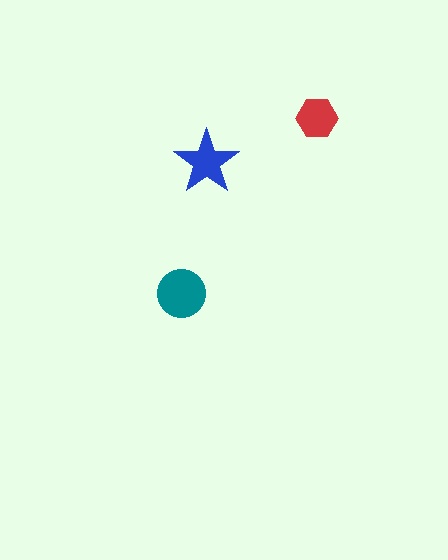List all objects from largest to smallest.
The teal circle, the blue star, the red hexagon.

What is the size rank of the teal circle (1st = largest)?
1st.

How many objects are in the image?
There are 3 objects in the image.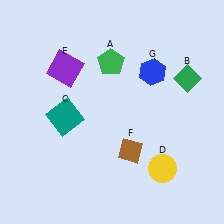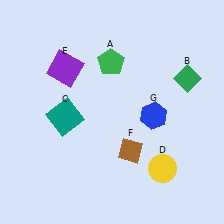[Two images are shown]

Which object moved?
The blue hexagon (G) moved down.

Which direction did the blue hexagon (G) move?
The blue hexagon (G) moved down.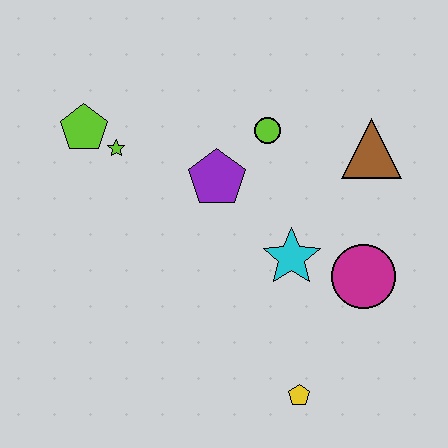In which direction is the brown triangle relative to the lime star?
The brown triangle is to the right of the lime star.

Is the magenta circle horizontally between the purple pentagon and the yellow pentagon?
No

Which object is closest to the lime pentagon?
The lime star is closest to the lime pentagon.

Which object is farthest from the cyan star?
The lime pentagon is farthest from the cyan star.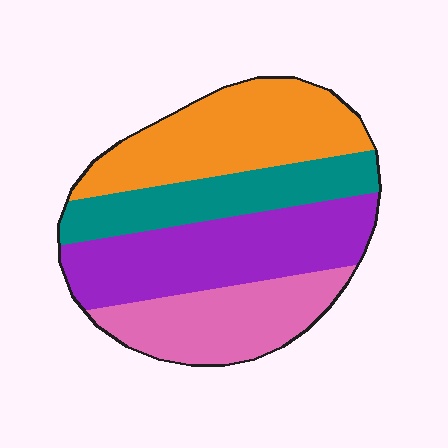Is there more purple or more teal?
Purple.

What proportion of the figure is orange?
Orange takes up about one quarter (1/4) of the figure.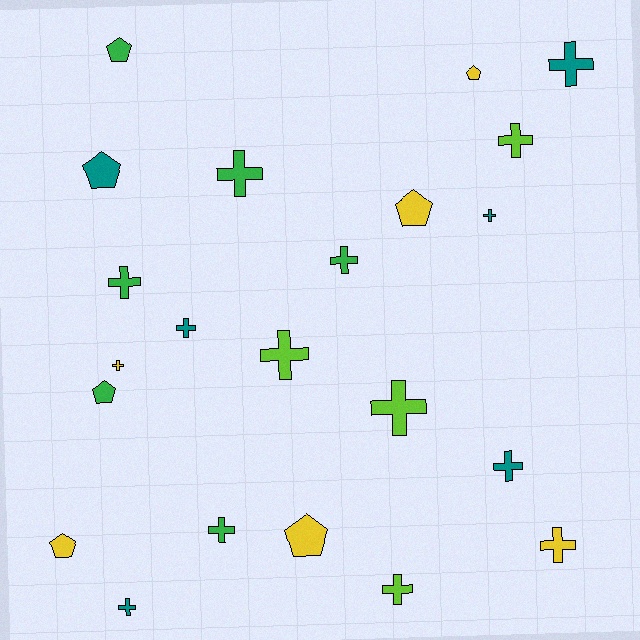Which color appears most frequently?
Yellow, with 6 objects.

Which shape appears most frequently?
Cross, with 15 objects.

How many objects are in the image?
There are 22 objects.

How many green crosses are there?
There are 4 green crosses.